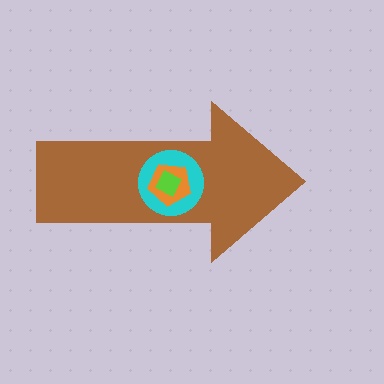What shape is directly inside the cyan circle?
The orange pentagon.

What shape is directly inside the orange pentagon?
The lime diamond.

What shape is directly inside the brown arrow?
The cyan circle.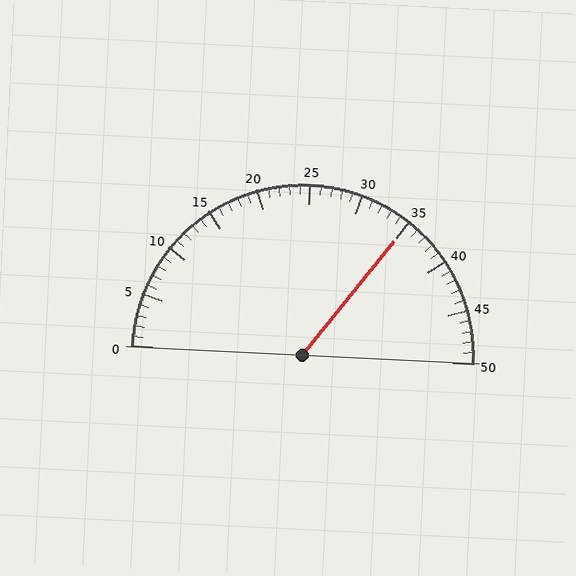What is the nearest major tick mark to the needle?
The nearest major tick mark is 35.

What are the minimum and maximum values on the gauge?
The gauge ranges from 0 to 50.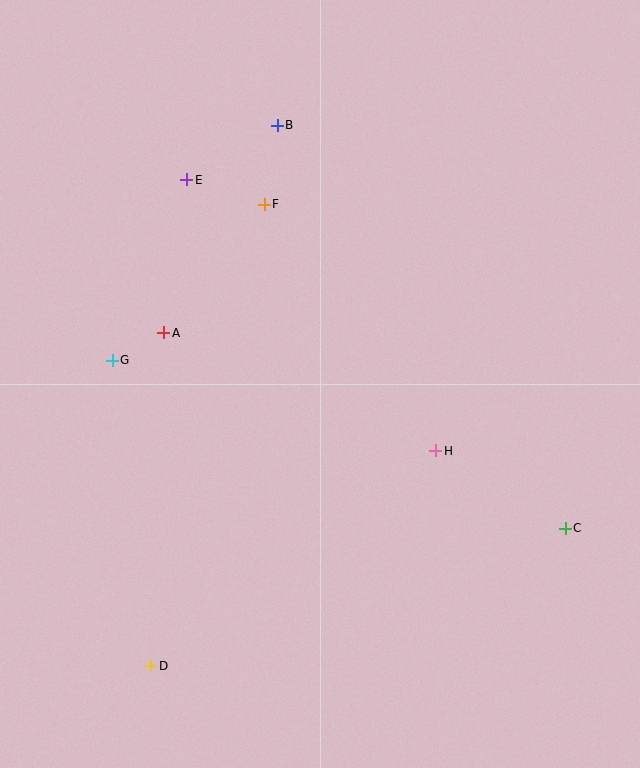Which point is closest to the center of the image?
Point H at (436, 451) is closest to the center.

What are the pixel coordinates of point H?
Point H is at (436, 451).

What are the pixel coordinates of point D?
Point D is at (151, 666).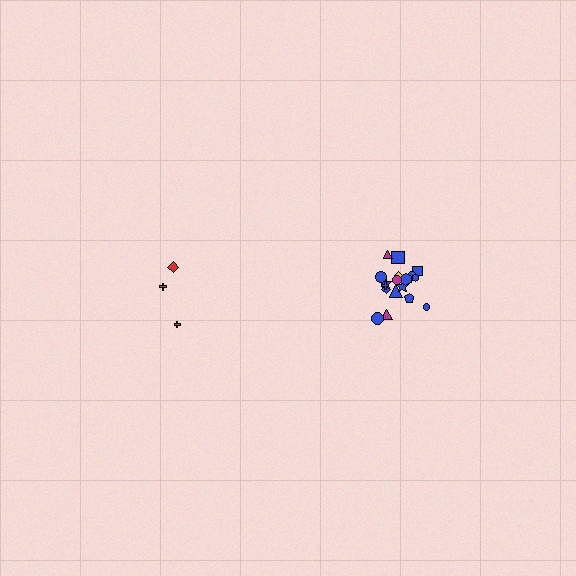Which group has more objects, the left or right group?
The right group.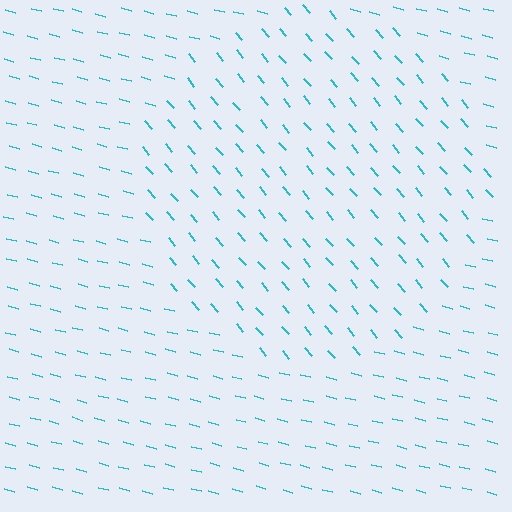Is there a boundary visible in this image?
Yes, there is a texture boundary formed by a change in line orientation.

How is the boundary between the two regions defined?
The boundary is defined purely by a change in line orientation (approximately 34 degrees difference). All lines are the same color and thickness.